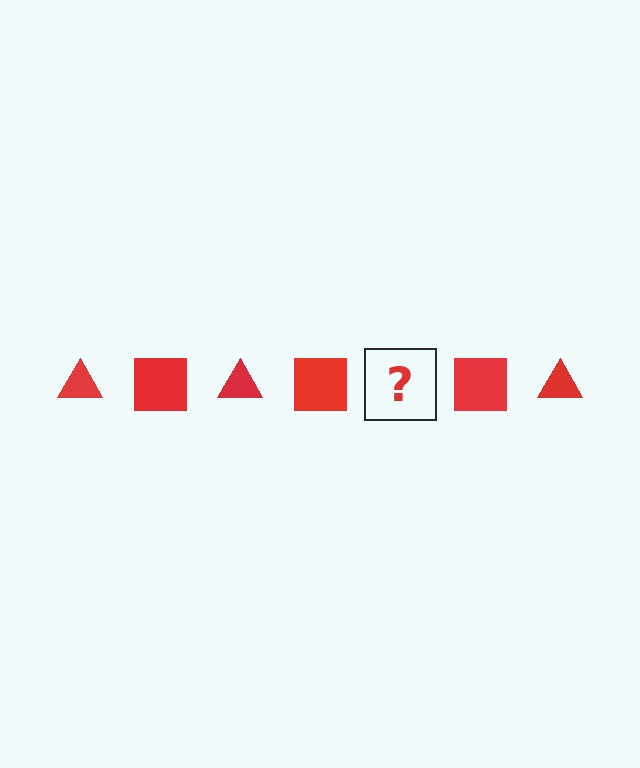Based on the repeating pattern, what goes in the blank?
The blank should be a red triangle.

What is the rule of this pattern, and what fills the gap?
The rule is that the pattern cycles through triangle, square shapes in red. The gap should be filled with a red triangle.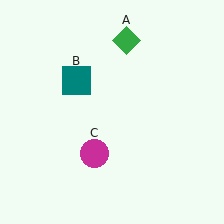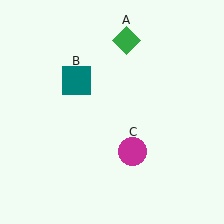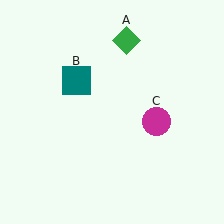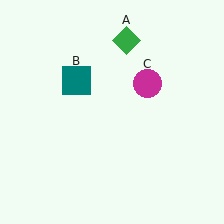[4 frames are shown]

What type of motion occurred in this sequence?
The magenta circle (object C) rotated counterclockwise around the center of the scene.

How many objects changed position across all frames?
1 object changed position: magenta circle (object C).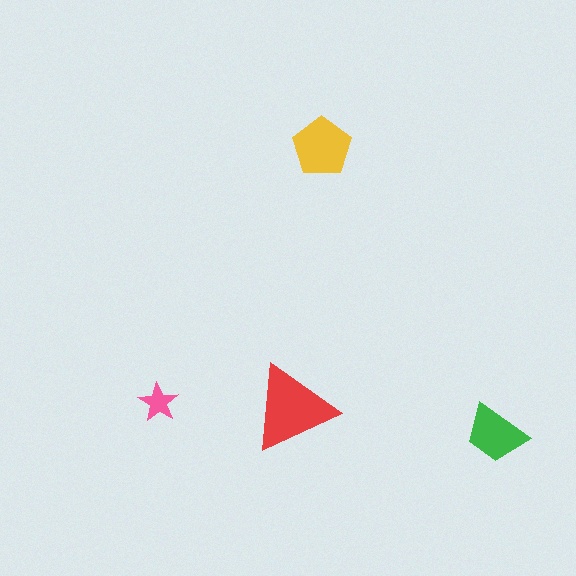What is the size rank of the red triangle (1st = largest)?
1st.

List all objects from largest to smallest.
The red triangle, the yellow pentagon, the green trapezoid, the pink star.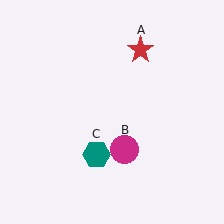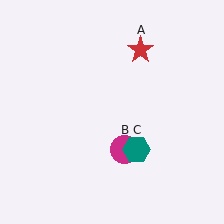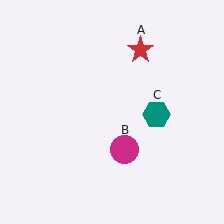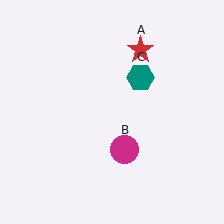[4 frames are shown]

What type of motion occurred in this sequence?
The teal hexagon (object C) rotated counterclockwise around the center of the scene.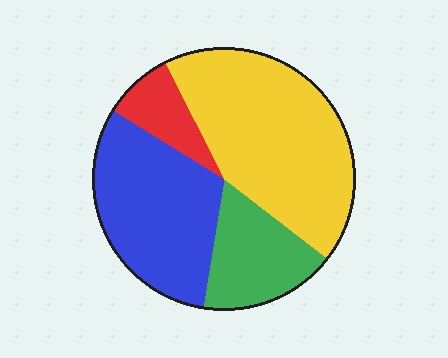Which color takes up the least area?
Red, at roughly 10%.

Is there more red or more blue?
Blue.